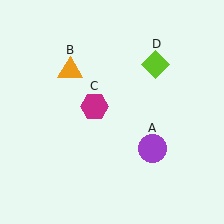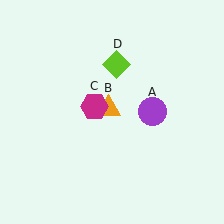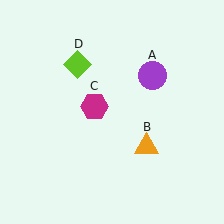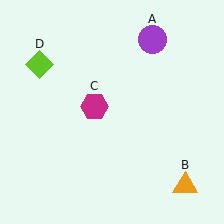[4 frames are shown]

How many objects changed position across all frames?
3 objects changed position: purple circle (object A), orange triangle (object B), lime diamond (object D).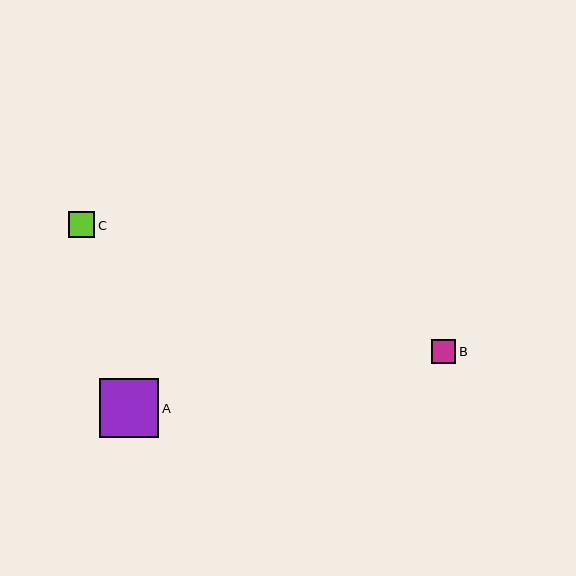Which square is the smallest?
Square B is the smallest with a size of approximately 24 pixels.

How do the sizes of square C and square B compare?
Square C and square B are approximately the same size.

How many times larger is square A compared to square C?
Square A is approximately 2.3 times the size of square C.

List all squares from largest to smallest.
From largest to smallest: A, C, B.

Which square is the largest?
Square A is the largest with a size of approximately 59 pixels.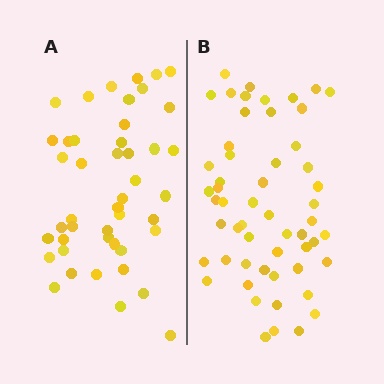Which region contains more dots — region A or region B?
Region B (the right region) has more dots.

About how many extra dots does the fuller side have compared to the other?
Region B has roughly 10 or so more dots than region A.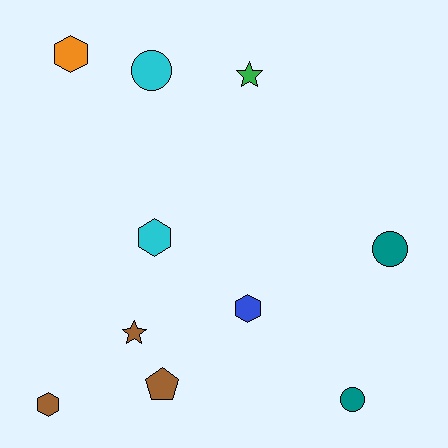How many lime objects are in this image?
There are no lime objects.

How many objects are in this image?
There are 10 objects.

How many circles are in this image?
There are 3 circles.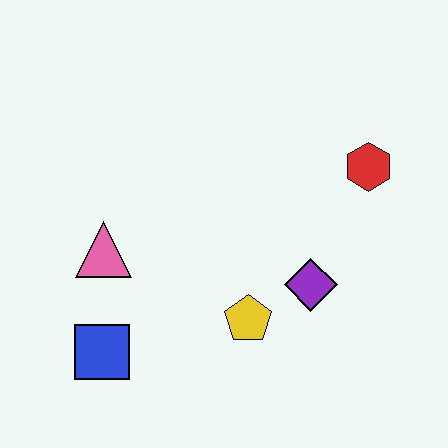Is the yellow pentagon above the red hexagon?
No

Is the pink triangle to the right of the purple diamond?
No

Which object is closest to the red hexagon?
The purple diamond is closest to the red hexagon.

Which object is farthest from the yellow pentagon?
The red hexagon is farthest from the yellow pentagon.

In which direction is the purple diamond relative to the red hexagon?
The purple diamond is below the red hexagon.